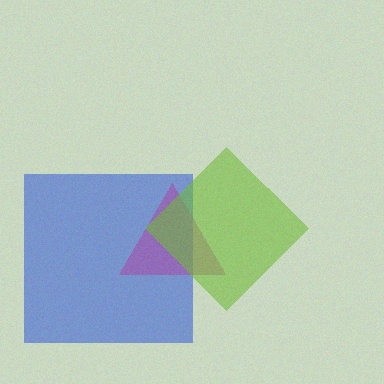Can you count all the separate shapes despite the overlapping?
Yes, there are 3 separate shapes.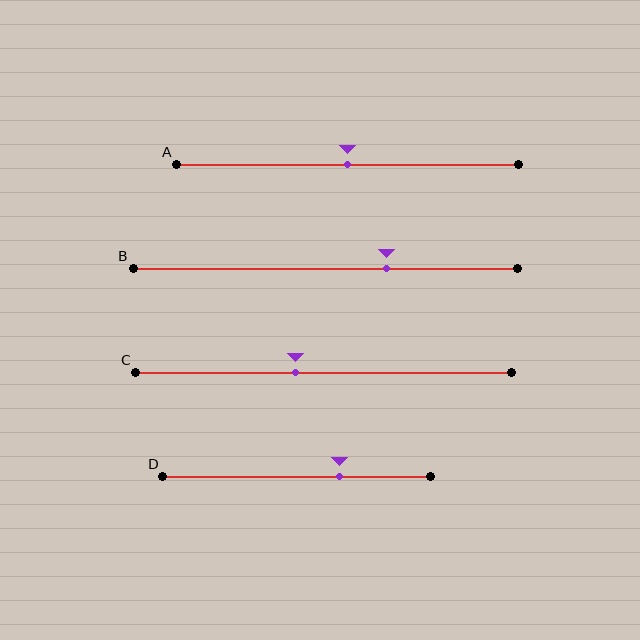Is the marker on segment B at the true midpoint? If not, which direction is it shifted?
No, the marker on segment B is shifted to the right by about 16% of the segment length.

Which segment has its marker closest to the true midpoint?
Segment A has its marker closest to the true midpoint.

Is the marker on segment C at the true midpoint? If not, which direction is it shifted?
No, the marker on segment C is shifted to the left by about 7% of the segment length.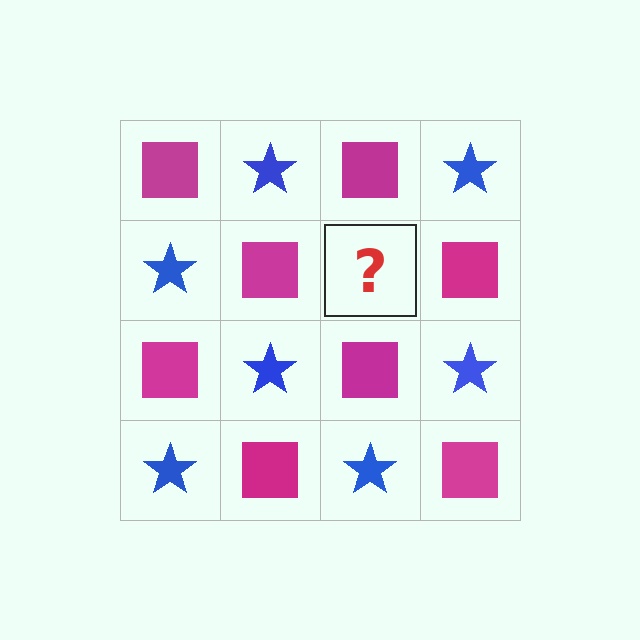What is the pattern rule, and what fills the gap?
The rule is that it alternates magenta square and blue star in a checkerboard pattern. The gap should be filled with a blue star.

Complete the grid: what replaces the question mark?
The question mark should be replaced with a blue star.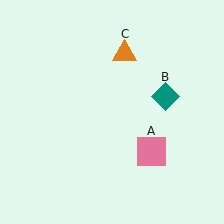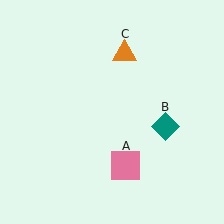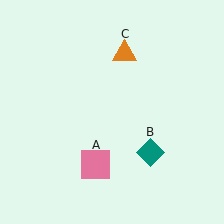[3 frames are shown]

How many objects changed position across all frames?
2 objects changed position: pink square (object A), teal diamond (object B).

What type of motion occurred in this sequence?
The pink square (object A), teal diamond (object B) rotated clockwise around the center of the scene.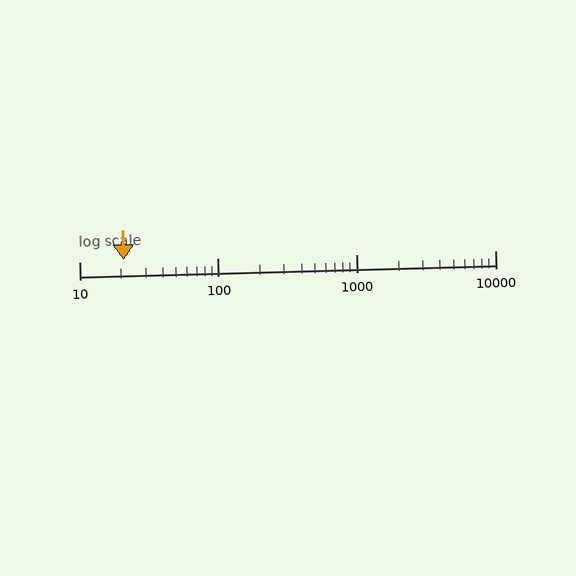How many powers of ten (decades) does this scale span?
The scale spans 3 decades, from 10 to 10000.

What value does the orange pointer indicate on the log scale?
The pointer indicates approximately 21.